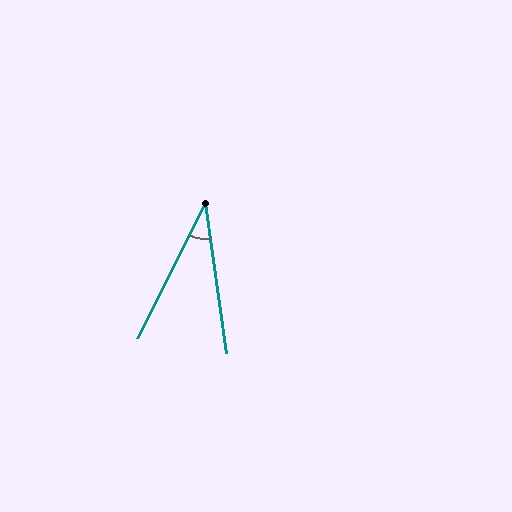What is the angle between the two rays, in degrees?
Approximately 34 degrees.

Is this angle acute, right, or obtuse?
It is acute.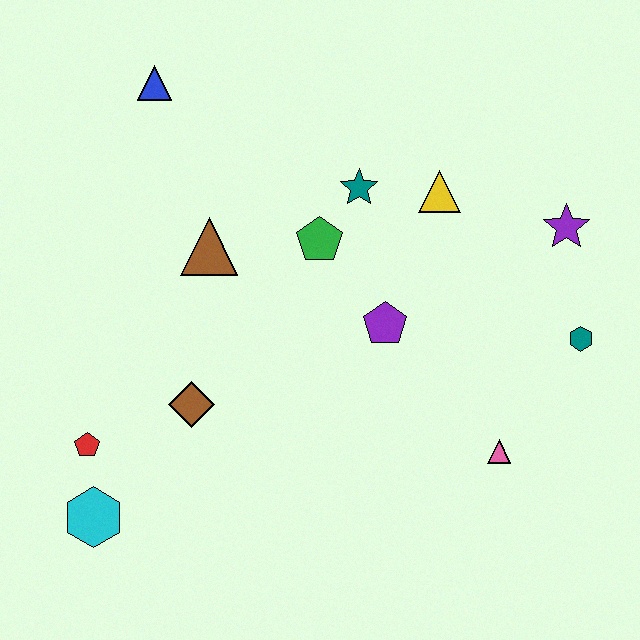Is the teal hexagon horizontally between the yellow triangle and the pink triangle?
No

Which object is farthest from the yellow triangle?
The cyan hexagon is farthest from the yellow triangle.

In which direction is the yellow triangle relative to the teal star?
The yellow triangle is to the right of the teal star.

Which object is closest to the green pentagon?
The teal star is closest to the green pentagon.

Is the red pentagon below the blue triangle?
Yes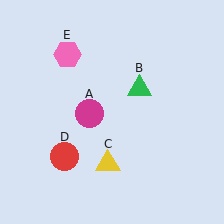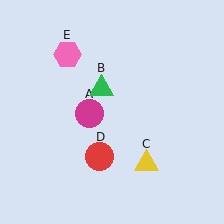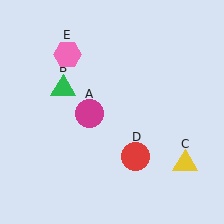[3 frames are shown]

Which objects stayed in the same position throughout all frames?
Magenta circle (object A) and pink hexagon (object E) remained stationary.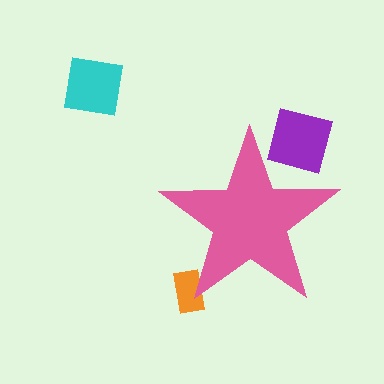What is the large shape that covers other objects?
A pink star.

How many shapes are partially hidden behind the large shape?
2 shapes are partially hidden.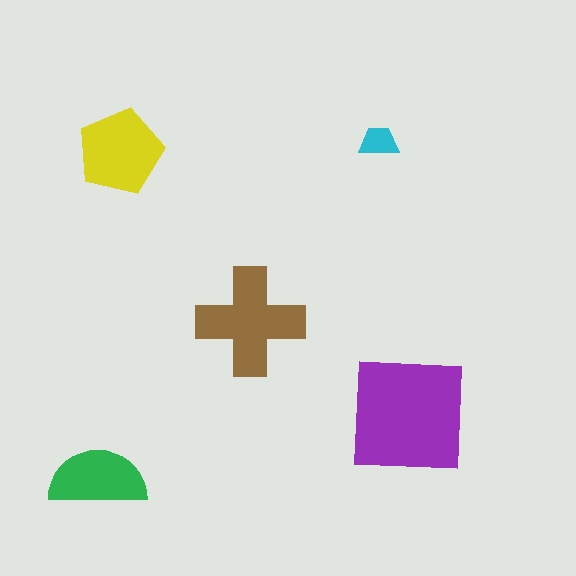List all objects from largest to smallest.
The purple square, the brown cross, the yellow pentagon, the green semicircle, the cyan trapezoid.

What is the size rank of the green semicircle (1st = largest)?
4th.